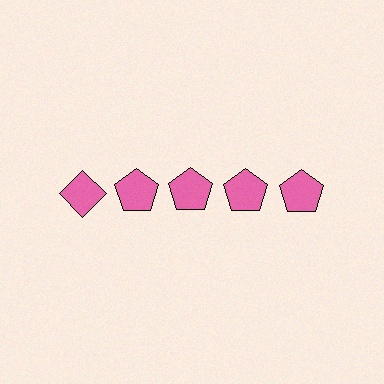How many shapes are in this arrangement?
There are 5 shapes arranged in a grid pattern.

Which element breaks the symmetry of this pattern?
The pink diamond in the top row, leftmost column breaks the symmetry. All other shapes are pink pentagons.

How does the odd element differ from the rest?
It has a different shape: diamond instead of pentagon.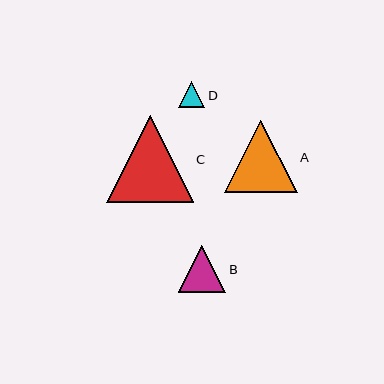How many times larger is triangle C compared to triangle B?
Triangle C is approximately 1.8 times the size of triangle B.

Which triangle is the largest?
Triangle C is the largest with a size of approximately 86 pixels.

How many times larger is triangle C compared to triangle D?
Triangle C is approximately 3.3 times the size of triangle D.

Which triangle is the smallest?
Triangle D is the smallest with a size of approximately 26 pixels.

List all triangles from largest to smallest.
From largest to smallest: C, A, B, D.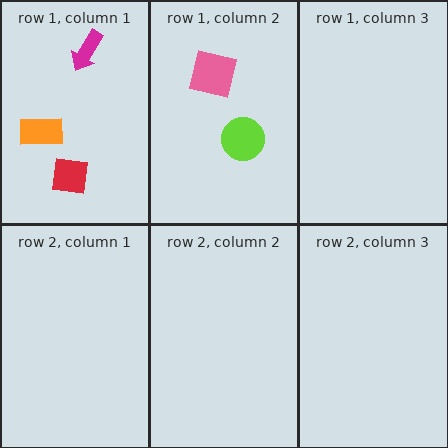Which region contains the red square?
The row 1, column 1 region.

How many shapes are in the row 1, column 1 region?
3.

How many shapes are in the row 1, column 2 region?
2.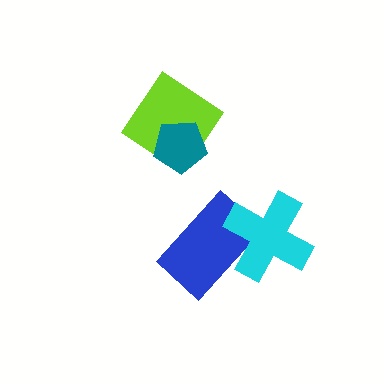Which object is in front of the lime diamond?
The teal pentagon is in front of the lime diamond.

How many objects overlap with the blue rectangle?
1 object overlaps with the blue rectangle.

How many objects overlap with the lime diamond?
1 object overlaps with the lime diamond.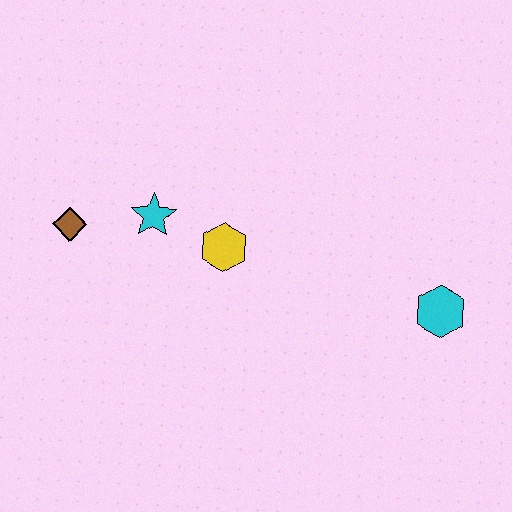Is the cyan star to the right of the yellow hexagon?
No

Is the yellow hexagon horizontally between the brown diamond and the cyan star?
No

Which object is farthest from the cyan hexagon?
The brown diamond is farthest from the cyan hexagon.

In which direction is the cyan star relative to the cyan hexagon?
The cyan star is to the left of the cyan hexagon.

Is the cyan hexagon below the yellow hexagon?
Yes